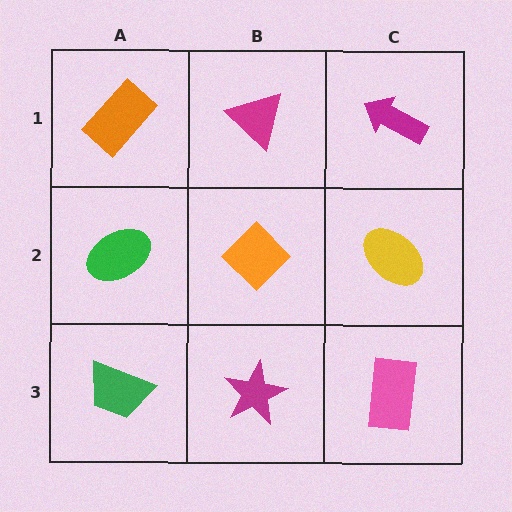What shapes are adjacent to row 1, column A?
A green ellipse (row 2, column A), a magenta triangle (row 1, column B).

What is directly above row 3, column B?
An orange diamond.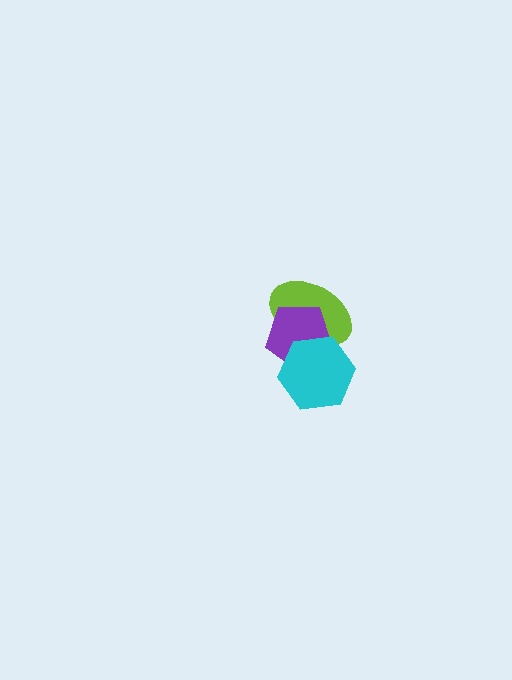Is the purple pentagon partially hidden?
Yes, it is partially covered by another shape.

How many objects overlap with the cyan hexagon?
2 objects overlap with the cyan hexagon.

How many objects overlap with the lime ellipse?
2 objects overlap with the lime ellipse.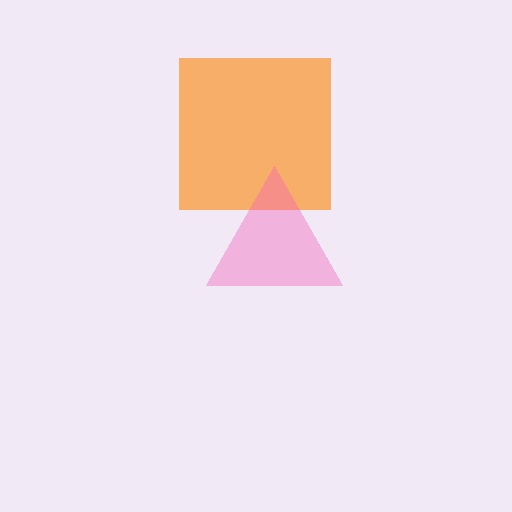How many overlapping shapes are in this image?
There are 2 overlapping shapes in the image.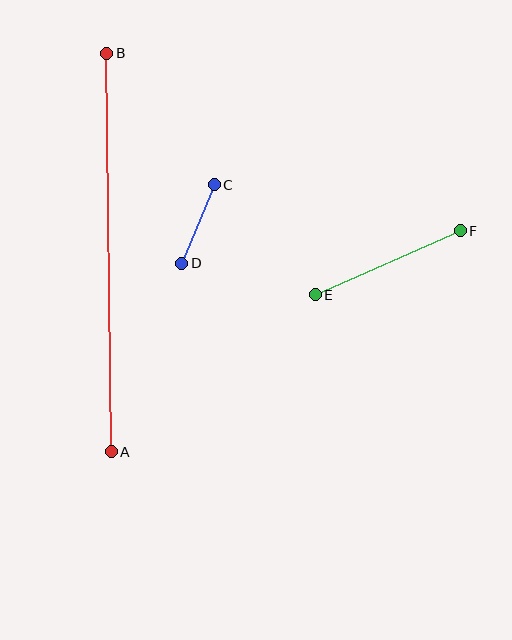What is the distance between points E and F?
The distance is approximately 159 pixels.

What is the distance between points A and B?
The distance is approximately 399 pixels.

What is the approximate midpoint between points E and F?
The midpoint is at approximately (388, 263) pixels.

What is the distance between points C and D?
The distance is approximately 85 pixels.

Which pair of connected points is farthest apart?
Points A and B are farthest apart.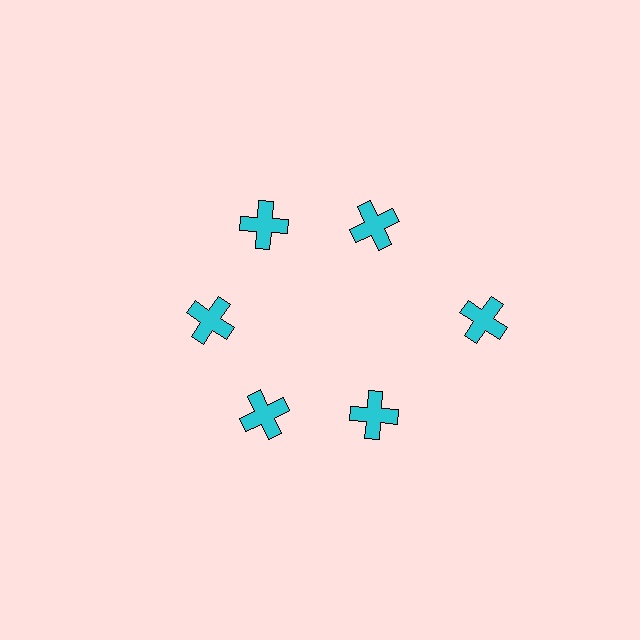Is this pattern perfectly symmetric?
No. The 6 cyan crosses are arranged in a ring, but one element near the 3 o'clock position is pushed outward from the center, breaking the 6-fold rotational symmetry.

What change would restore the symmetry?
The symmetry would be restored by moving it inward, back onto the ring so that all 6 crosses sit at equal angles and equal distance from the center.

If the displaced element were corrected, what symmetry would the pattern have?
It would have 6-fold rotational symmetry — the pattern would map onto itself every 60 degrees.